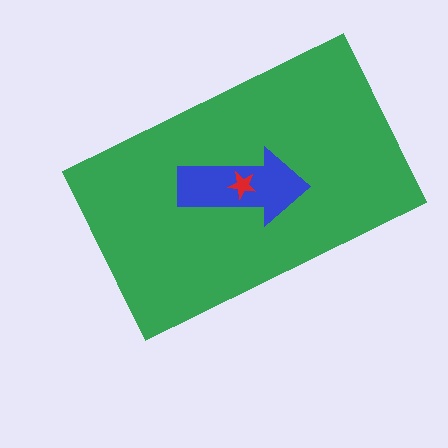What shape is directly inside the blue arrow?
The red star.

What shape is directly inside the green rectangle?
The blue arrow.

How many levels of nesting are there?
3.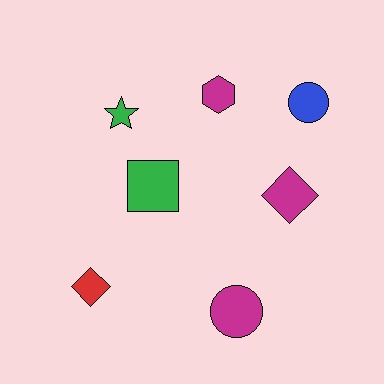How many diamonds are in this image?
There are 2 diamonds.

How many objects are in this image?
There are 7 objects.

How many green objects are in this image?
There are 2 green objects.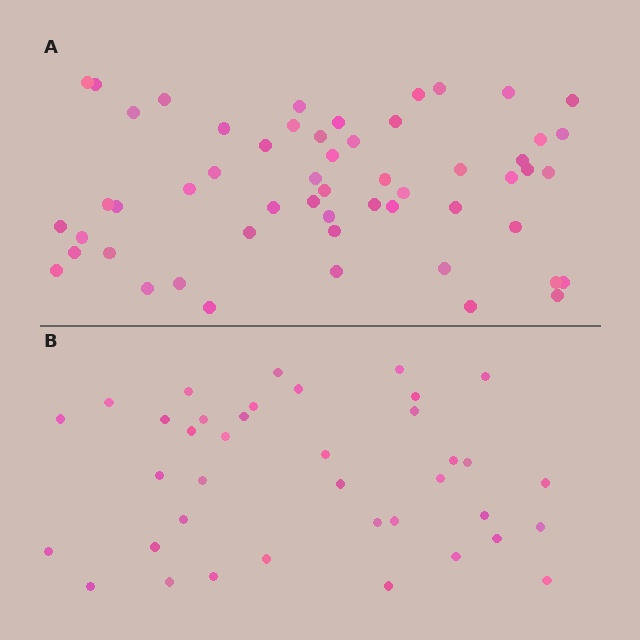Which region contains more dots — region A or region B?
Region A (the top region) has more dots.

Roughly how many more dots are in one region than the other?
Region A has approximately 15 more dots than region B.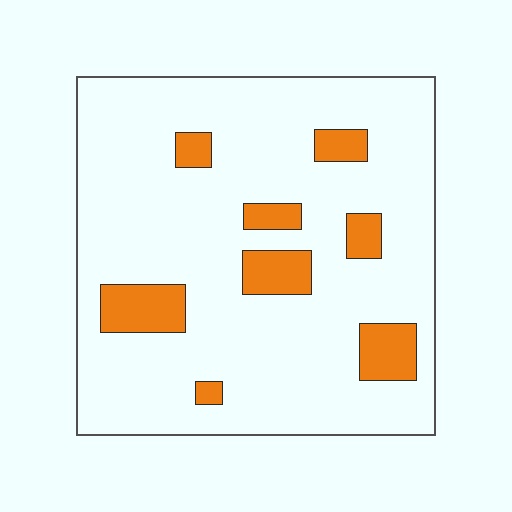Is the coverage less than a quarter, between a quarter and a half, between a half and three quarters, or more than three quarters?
Less than a quarter.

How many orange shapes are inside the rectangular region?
8.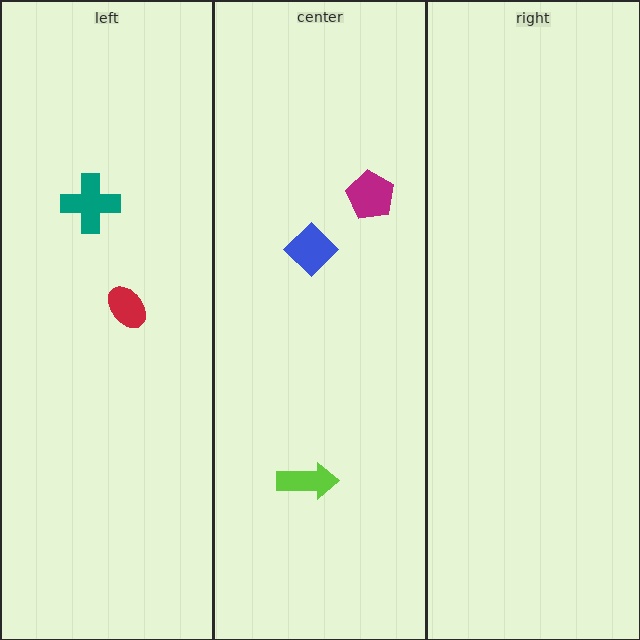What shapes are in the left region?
The teal cross, the red ellipse.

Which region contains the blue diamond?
The center region.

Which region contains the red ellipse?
The left region.